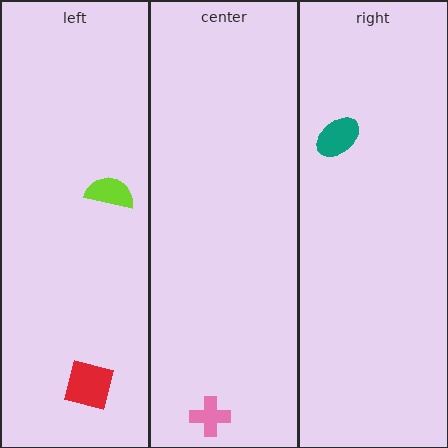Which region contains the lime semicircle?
The left region.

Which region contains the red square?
The left region.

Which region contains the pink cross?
The center region.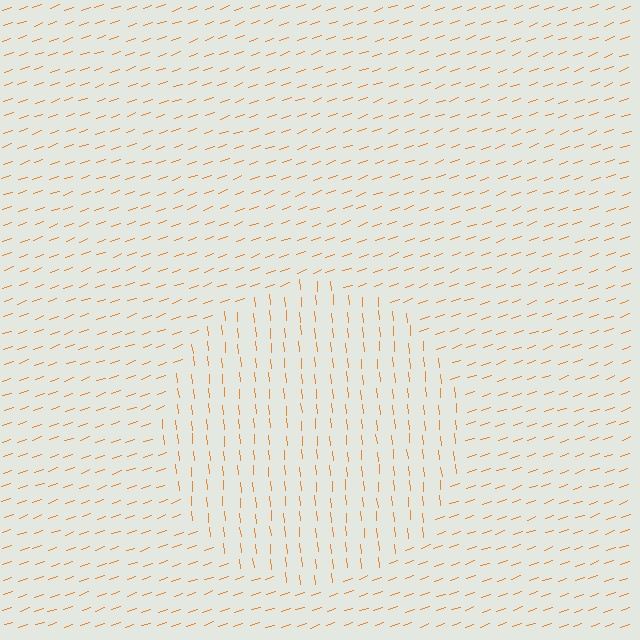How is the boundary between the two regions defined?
The boundary is defined purely by a change in line orientation (approximately 76 degrees difference). All lines are the same color and thickness.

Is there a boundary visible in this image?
Yes, there is a texture boundary formed by a change in line orientation.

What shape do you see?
I see a circle.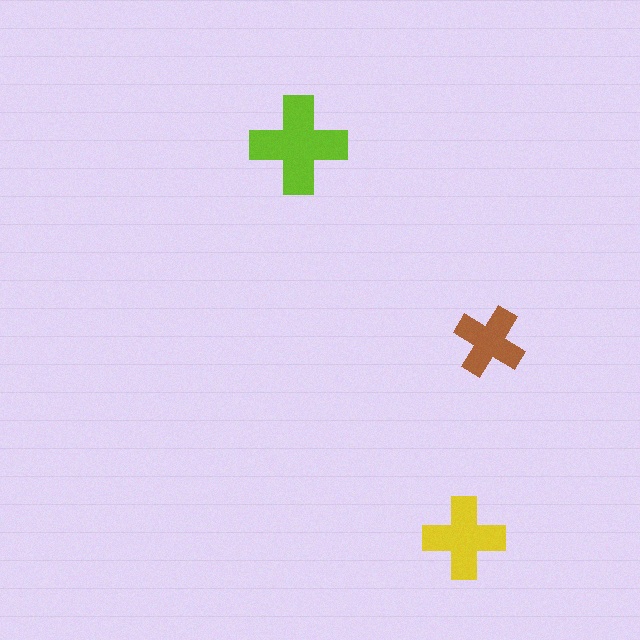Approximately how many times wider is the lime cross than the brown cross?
About 1.5 times wider.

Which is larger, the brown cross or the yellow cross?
The yellow one.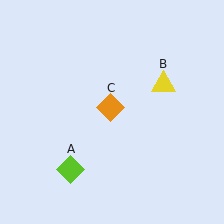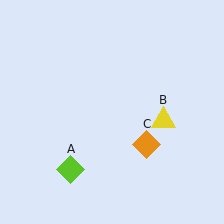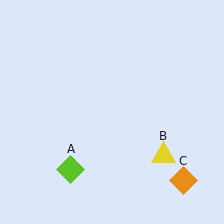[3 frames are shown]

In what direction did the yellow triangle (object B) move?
The yellow triangle (object B) moved down.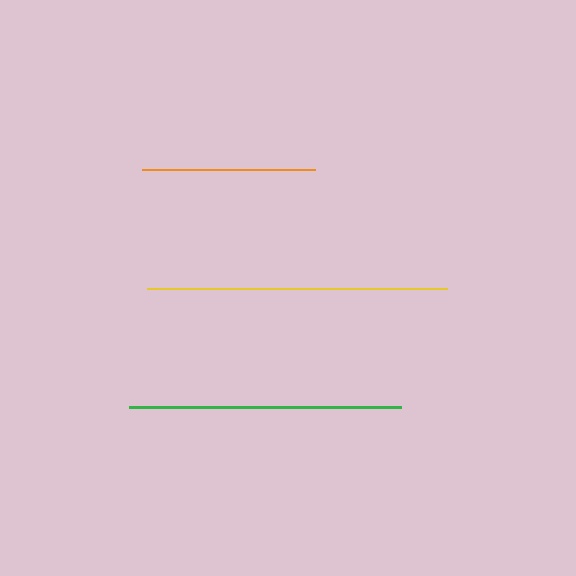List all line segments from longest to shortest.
From longest to shortest: yellow, green, orange.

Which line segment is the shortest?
The orange line is the shortest at approximately 173 pixels.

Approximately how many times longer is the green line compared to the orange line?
The green line is approximately 1.6 times the length of the orange line.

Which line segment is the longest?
The yellow line is the longest at approximately 300 pixels.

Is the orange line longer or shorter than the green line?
The green line is longer than the orange line.